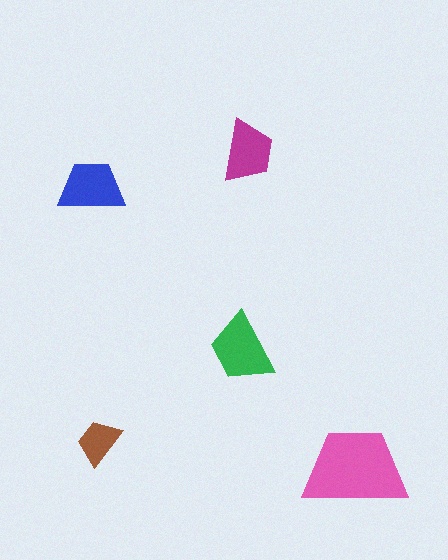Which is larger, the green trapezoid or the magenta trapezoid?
The green one.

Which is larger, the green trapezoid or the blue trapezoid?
The green one.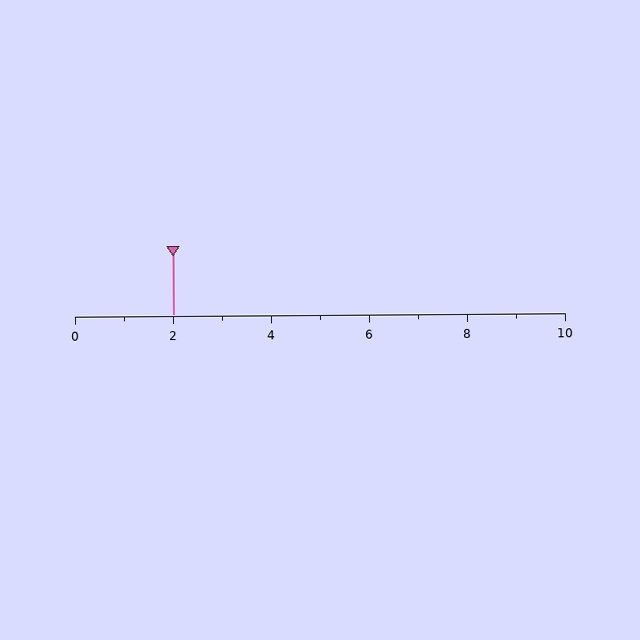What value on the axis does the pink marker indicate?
The marker indicates approximately 2.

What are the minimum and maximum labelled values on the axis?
The axis runs from 0 to 10.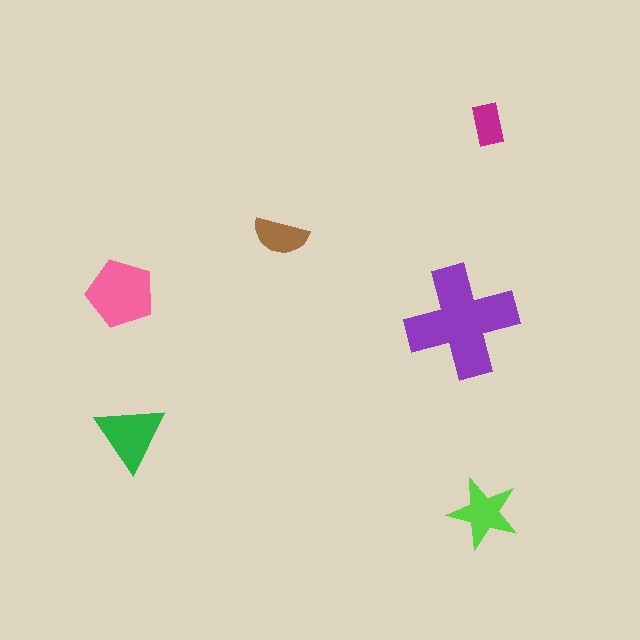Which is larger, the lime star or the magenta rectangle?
The lime star.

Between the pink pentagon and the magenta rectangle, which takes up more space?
The pink pentagon.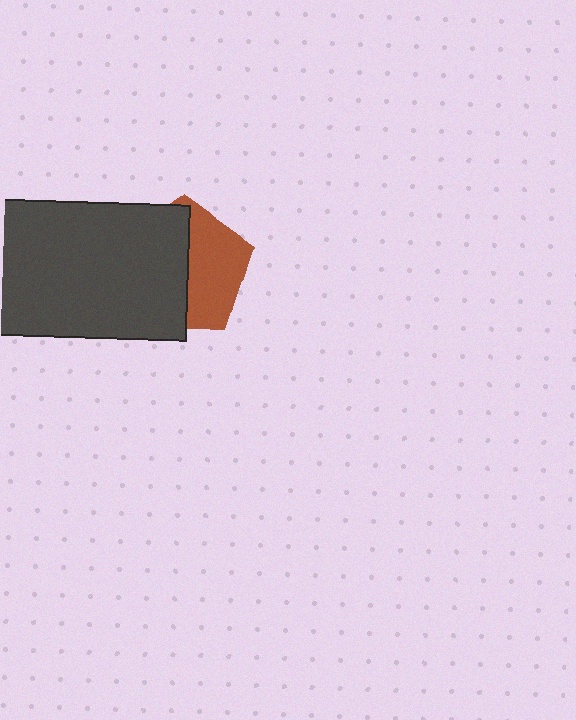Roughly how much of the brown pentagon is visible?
About half of it is visible (roughly 45%).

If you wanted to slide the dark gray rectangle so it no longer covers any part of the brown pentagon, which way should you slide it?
Slide it left — that is the most direct way to separate the two shapes.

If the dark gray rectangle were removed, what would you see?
You would see the complete brown pentagon.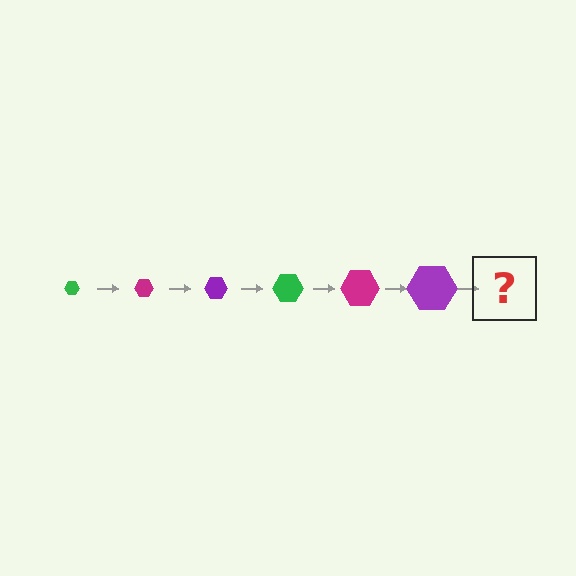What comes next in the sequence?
The next element should be a green hexagon, larger than the previous one.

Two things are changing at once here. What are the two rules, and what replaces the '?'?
The two rules are that the hexagon grows larger each step and the color cycles through green, magenta, and purple. The '?' should be a green hexagon, larger than the previous one.